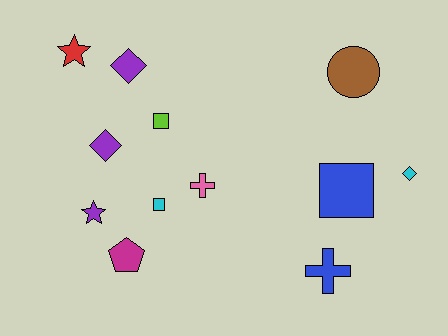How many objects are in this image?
There are 12 objects.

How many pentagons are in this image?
There is 1 pentagon.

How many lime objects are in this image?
There is 1 lime object.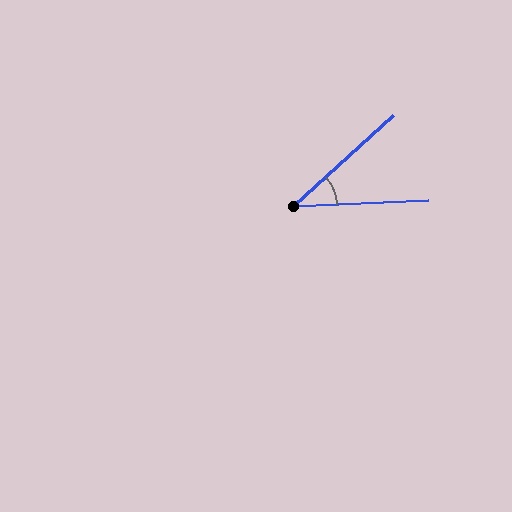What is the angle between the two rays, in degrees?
Approximately 40 degrees.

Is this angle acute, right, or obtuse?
It is acute.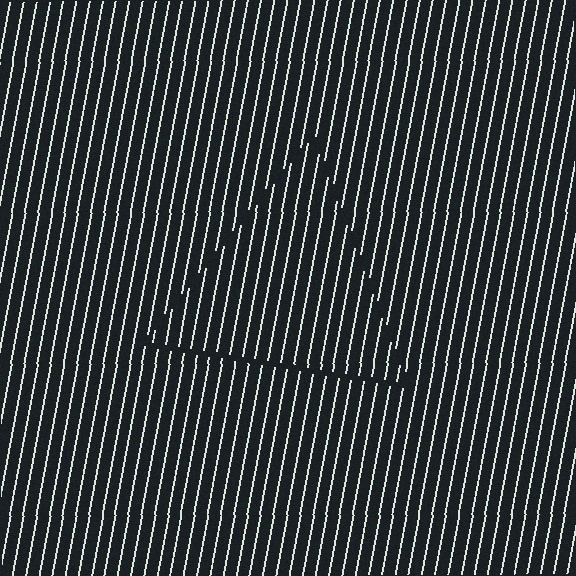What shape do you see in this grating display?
An illusory triangle. The interior of the shape contains the same grating, shifted by half a period — the contour is defined by the phase discontinuity where line-ends from the inner and outer gratings abut.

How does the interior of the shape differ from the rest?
The interior of the shape contains the same grating, shifted by half a period — the contour is defined by the phase discontinuity where line-ends from the inner and outer gratings abut.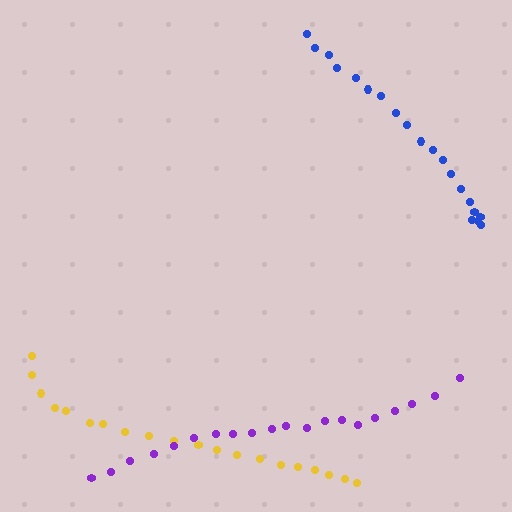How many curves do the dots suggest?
There are 3 distinct paths.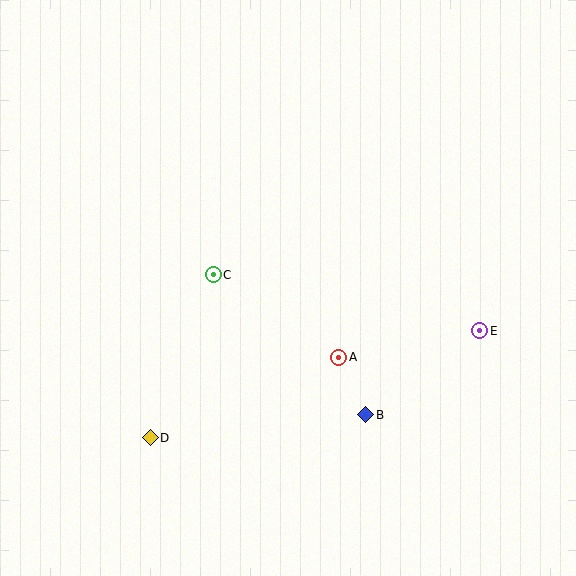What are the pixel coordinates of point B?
Point B is at (366, 415).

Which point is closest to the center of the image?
Point C at (213, 275) is closest to the center.